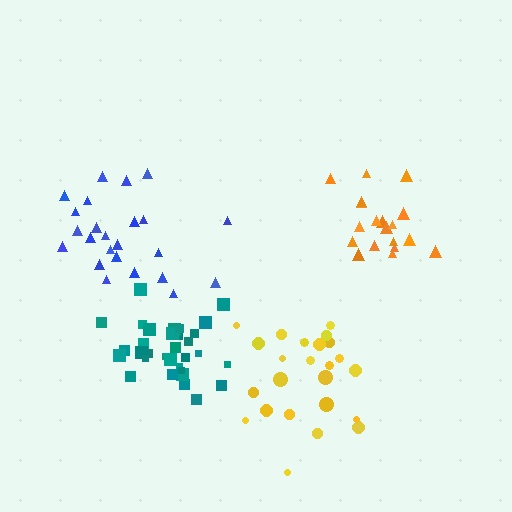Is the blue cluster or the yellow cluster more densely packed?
Blue.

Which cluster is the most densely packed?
Teal.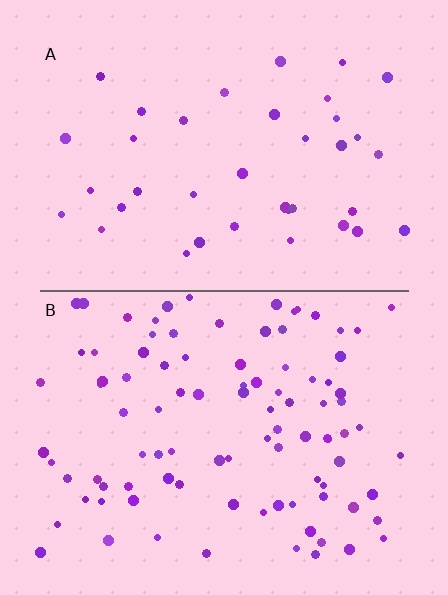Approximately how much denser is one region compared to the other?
Approximately 2.6× — region B over region A.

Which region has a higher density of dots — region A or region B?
B (the bottom).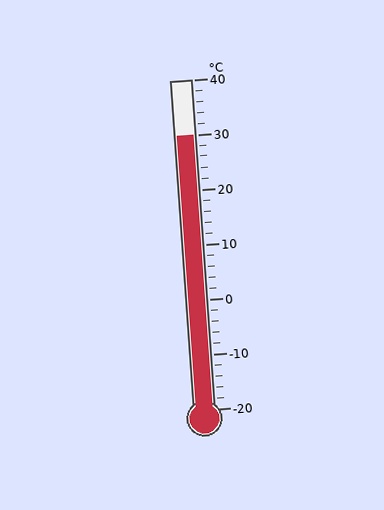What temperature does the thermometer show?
The thermometer shows approximately 30°C.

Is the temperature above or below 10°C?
The temperature is above 10°C.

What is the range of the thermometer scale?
The thermometer scale ranges from -20°C to 40°C.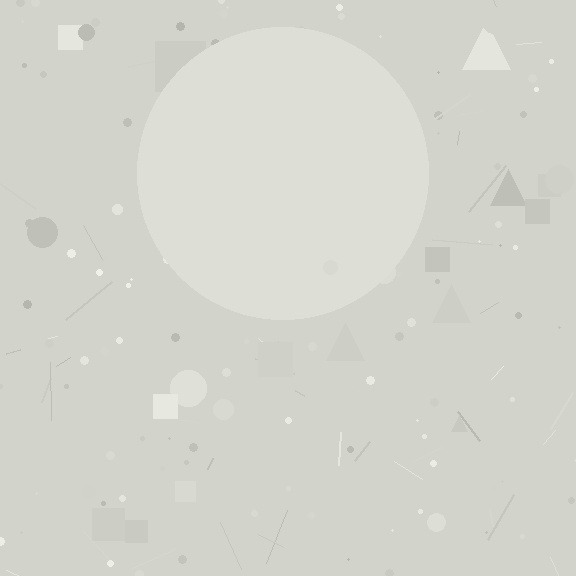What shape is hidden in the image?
A circle is hidden in the image.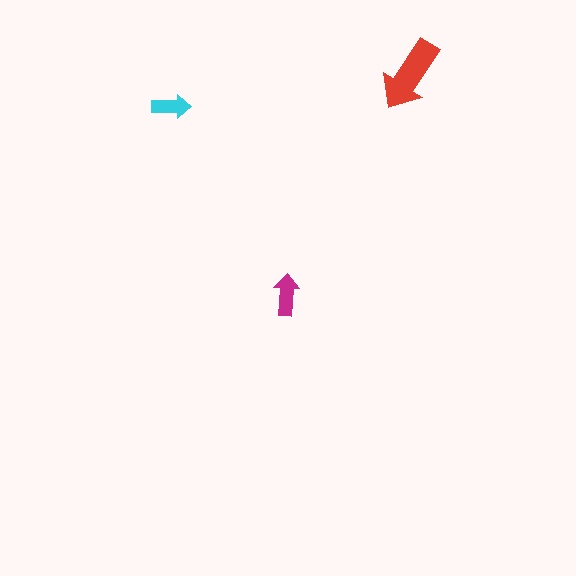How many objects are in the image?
There are 3 objects in the image.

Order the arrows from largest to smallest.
the red one, the magenta one, the cyan one.